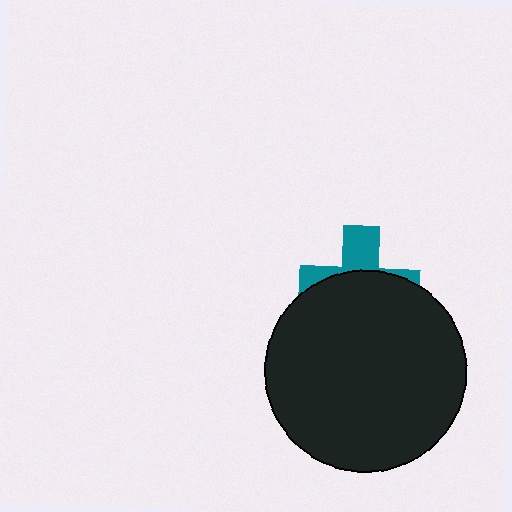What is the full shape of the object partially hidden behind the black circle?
The partially hidden object is a teal cross.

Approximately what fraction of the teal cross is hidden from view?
Roughly 65% of the teal cross is hidden behind the black circle.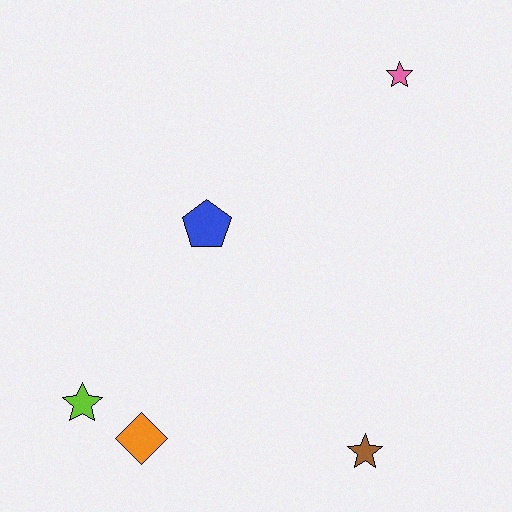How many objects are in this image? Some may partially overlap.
There are 5 objects.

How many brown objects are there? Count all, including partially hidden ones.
There is 1 brown object.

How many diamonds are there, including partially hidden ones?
There is 1 diamond.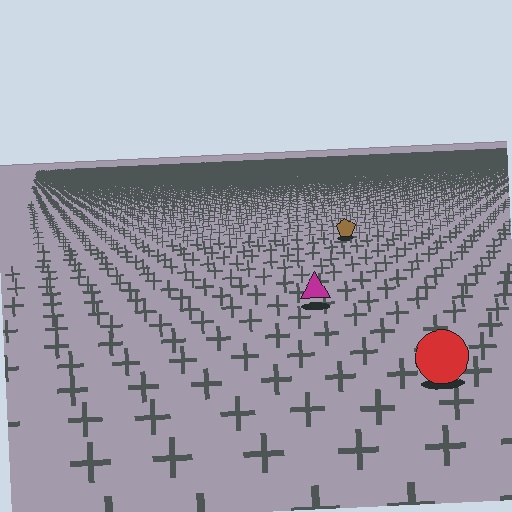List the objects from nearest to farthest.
From nearest to farthest: the red circle, the magenta triangle, the brown pentagon.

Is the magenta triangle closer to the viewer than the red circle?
No. The red circle is closer — you can tell from the texture gradient: the ground texture is coarser near it.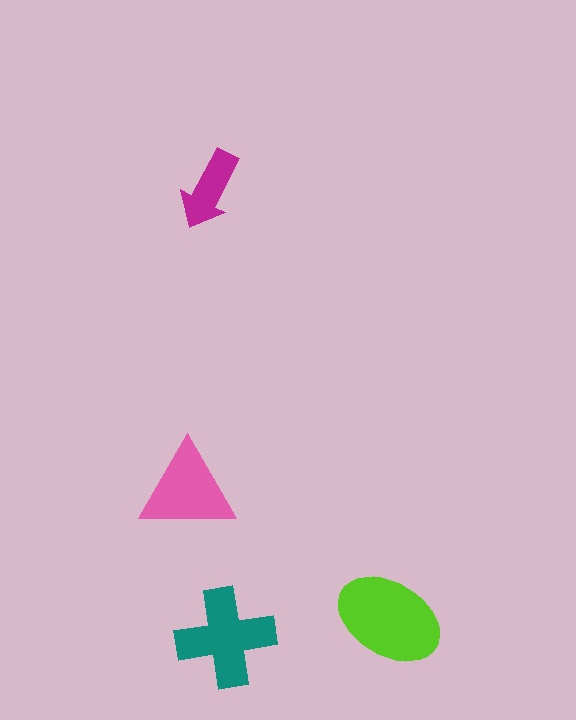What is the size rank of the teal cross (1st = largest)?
2nd.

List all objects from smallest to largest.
The magenta arrow, the pink triangle, the teal cross, the lime ellipse.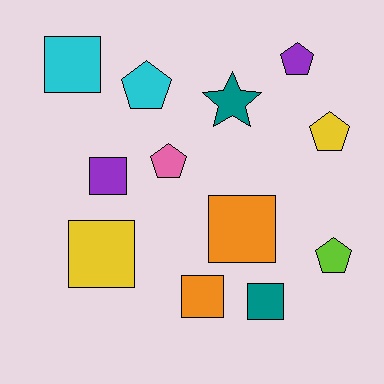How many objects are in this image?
There are 12 objects.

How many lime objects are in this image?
There is 1 lime object.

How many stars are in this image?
There is 1 star.